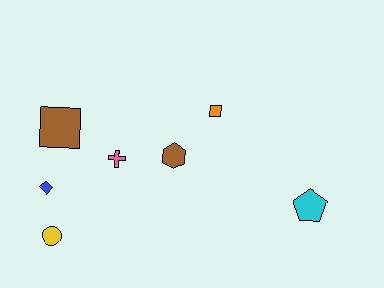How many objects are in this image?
There are 7 objects.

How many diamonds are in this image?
There is 1 diamond.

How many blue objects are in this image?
There is 1 blue object.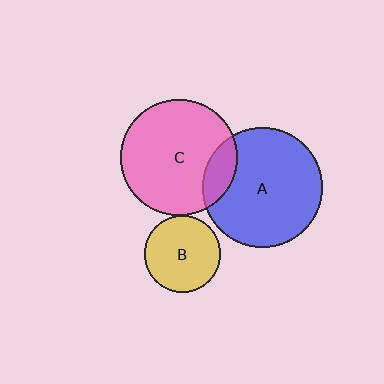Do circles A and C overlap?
Yes.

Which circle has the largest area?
Circle A (blue).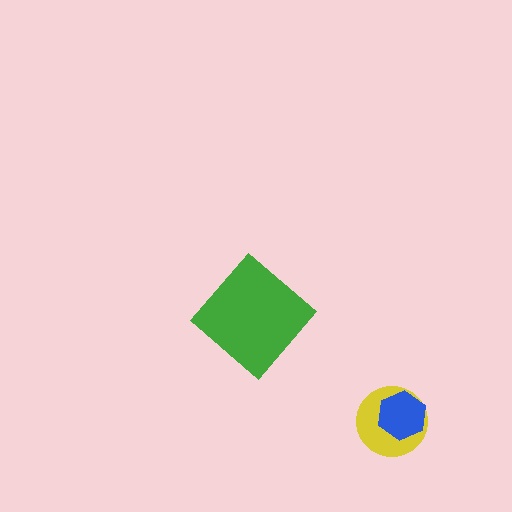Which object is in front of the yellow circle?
The blue hexagon is in front of the yellow circle.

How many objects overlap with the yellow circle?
1 object overlaps with the yellow circle.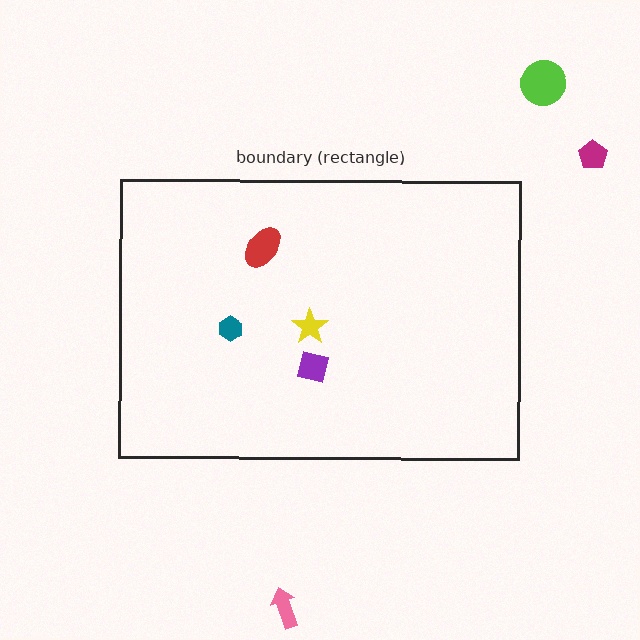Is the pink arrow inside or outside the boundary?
Outside.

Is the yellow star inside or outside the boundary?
Inside.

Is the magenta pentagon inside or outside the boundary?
Outside.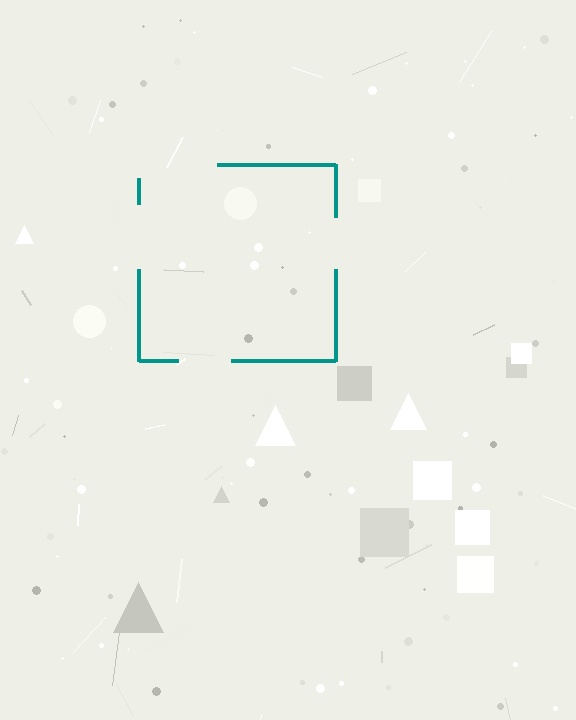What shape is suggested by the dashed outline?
The dashed outline suggests a square.